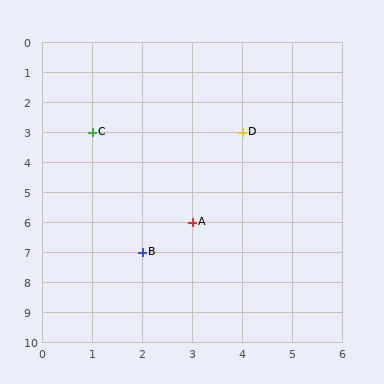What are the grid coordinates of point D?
Point D is at grid coordinates (4, 3).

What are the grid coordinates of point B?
Point B is at grid coordinates (2, 7).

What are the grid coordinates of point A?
Point A is at grid coordinates (3, 6).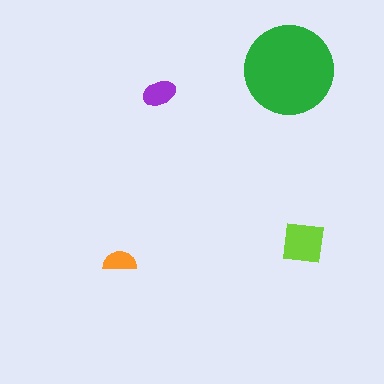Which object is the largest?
The green circle.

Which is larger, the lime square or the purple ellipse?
The lime square.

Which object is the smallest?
The orange semicircle.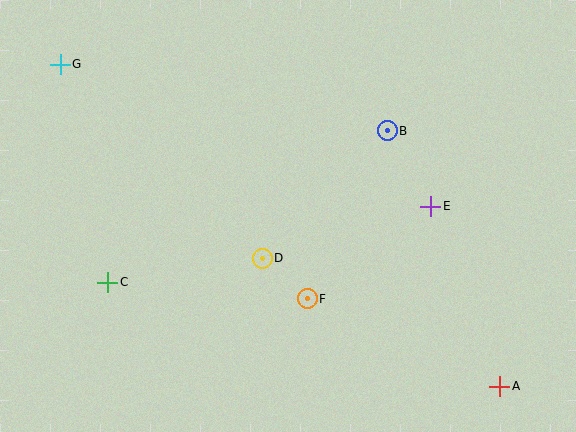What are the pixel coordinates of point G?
Point G is at (60, 64).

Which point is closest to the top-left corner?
Point G is closest to the top-left corner.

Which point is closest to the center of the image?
Point D at (262, 258) is closest to the center.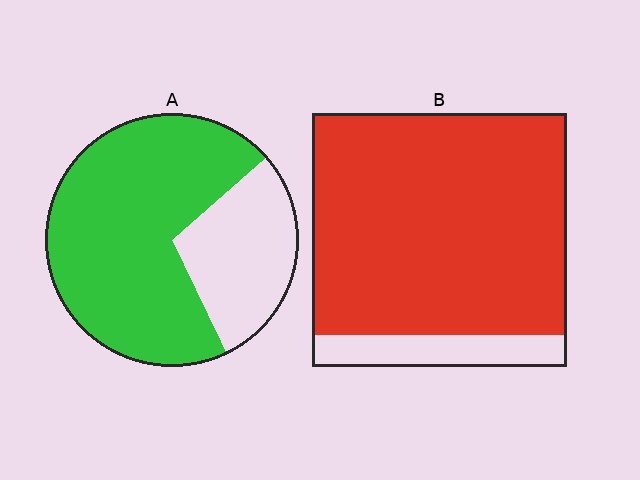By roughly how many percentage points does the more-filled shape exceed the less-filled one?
By roughly 15 percentage points (B over A).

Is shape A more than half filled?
Yes.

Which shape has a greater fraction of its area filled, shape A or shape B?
Shape B.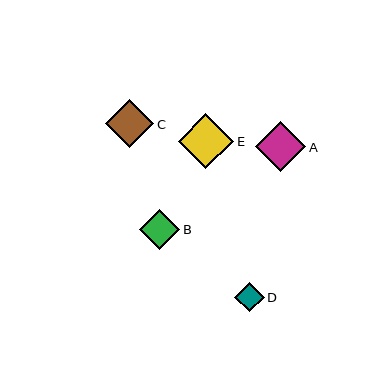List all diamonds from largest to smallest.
From largest to smallest: E, A, C, B, D.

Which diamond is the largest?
Diamond E is the largest with a size of approximately 55 pixels.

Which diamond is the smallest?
Diamond D is the smallest with a size of approximately 29 pixels.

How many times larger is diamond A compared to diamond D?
Diamond A is approximately 1.7 times the size of diamond D.